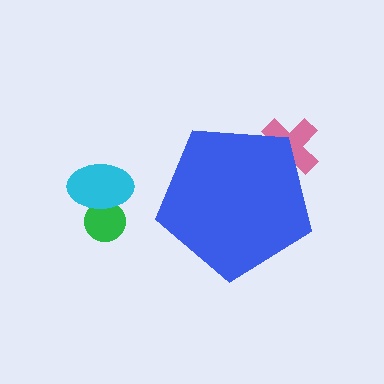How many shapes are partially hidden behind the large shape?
1 shape is partially hidden.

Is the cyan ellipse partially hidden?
No, the cyan ellipse is fully visible.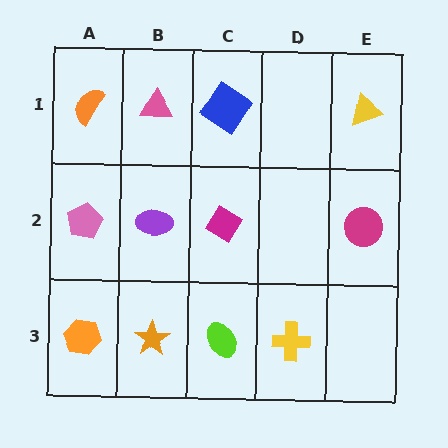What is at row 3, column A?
An orange hexagon.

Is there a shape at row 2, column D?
No, that cell is empty.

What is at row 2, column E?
A magenta circle.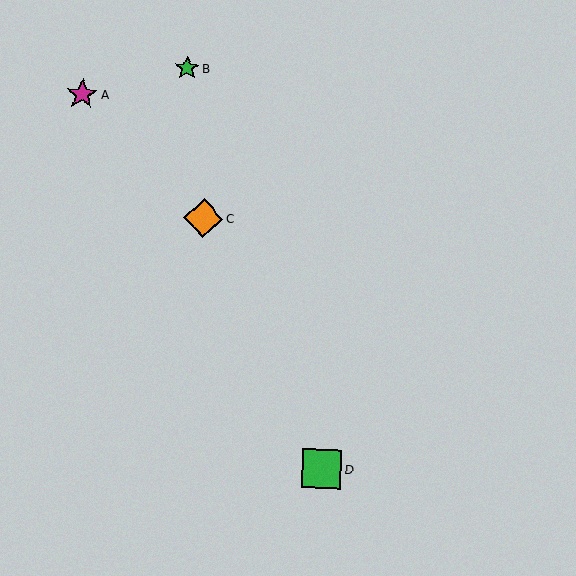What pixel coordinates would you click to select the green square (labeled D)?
Click at (322, 469) to select the green square D.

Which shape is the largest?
The green square (labeled D) is the largest.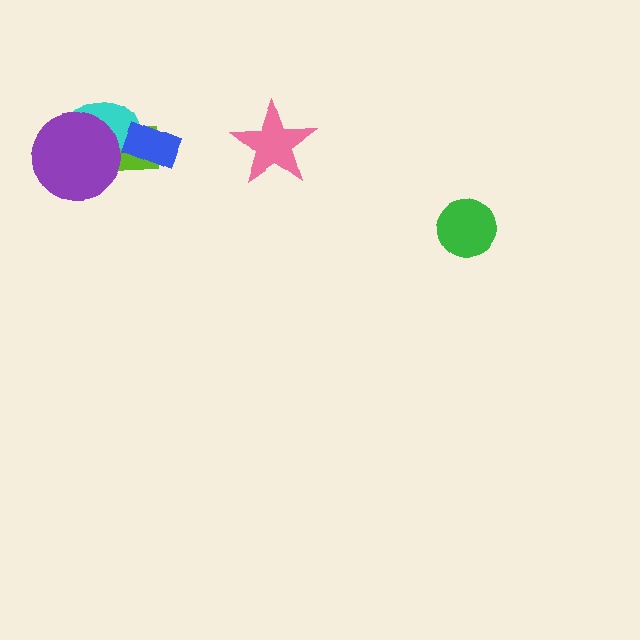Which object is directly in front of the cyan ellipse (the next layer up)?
The purple circle is directly in front of the cyan ellipse.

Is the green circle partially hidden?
No, no other shape covers it.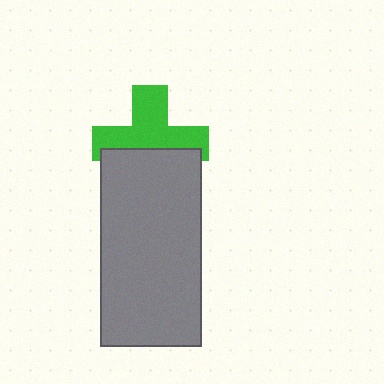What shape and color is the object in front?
The object in front is a gray rectangle.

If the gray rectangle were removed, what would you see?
You would see the complete green cross.